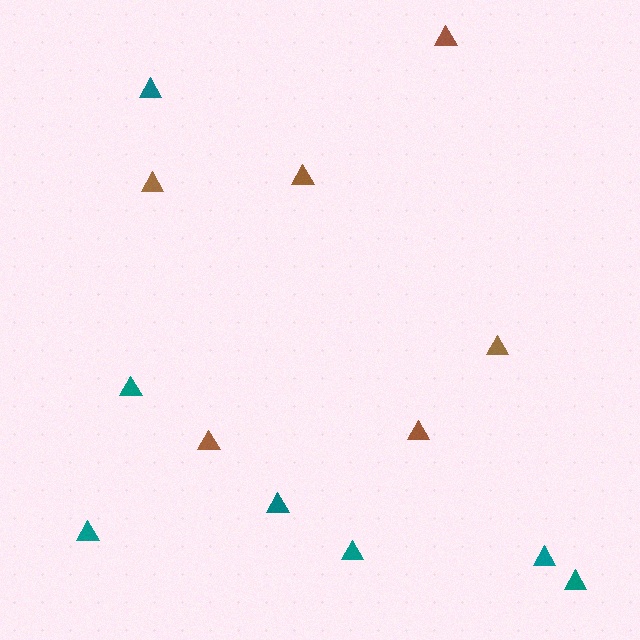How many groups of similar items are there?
There are 2 groups: one group of teal triangles (7) and one group of brown triangles (6).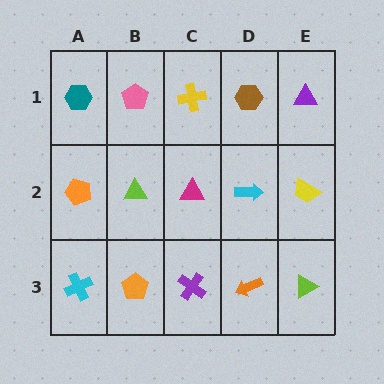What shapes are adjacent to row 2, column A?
A teal hexagon (row 1, column A), a cyan cross (row 3, column A), a lime triangle (row 2, column B).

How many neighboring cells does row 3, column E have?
2.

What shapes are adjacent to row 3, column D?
A cyan arrow (row 2, column D), a purple cross (row 3, column C), a lime triangle (row 3, column E).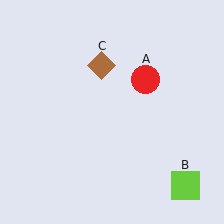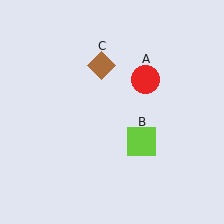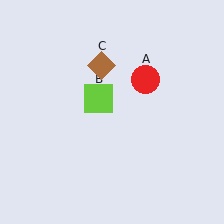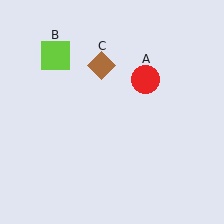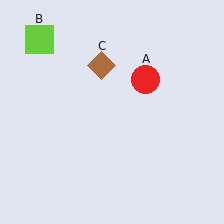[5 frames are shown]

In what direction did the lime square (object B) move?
The lime square (object B) moved up and to the left.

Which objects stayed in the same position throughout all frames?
Red circle (object A) and brown diamond (object C) remained stationary.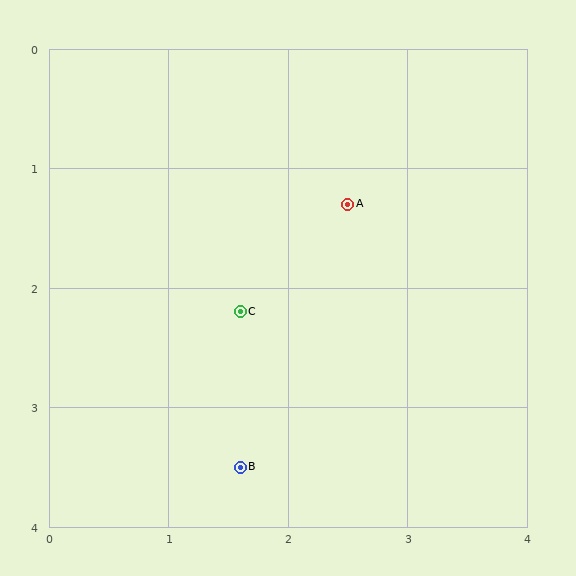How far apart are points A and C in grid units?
Points A and C are about 1.3 grid units apart.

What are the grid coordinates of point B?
Point B is at approximately (1.6, 3.5).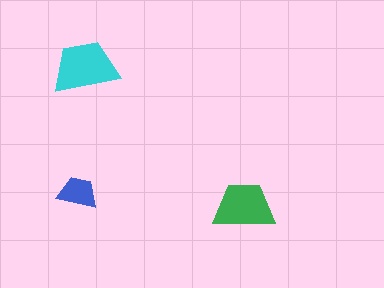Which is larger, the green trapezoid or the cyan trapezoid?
The cyan one.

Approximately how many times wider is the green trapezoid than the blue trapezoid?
About 1.5 times wider.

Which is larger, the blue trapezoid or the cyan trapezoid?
The cyan one.